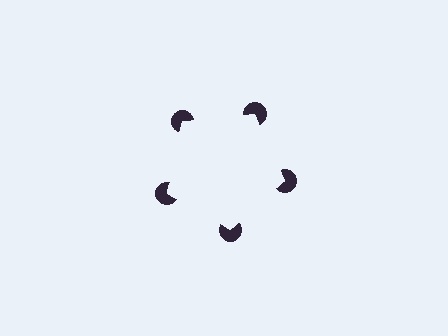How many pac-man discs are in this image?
There are 5 — one at each vertex of the illusory pentagon.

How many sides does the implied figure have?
5 sides.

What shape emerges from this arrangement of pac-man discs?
An illusory pentagon — its edges are inferred from the aligned wedge cuts in the pac-man discs, not physically drawn.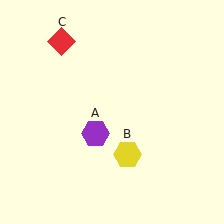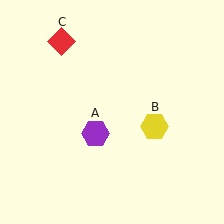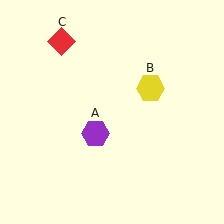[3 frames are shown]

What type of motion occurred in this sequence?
The yellow hexagon (object B) rotated counterclockwise around the center of the scene.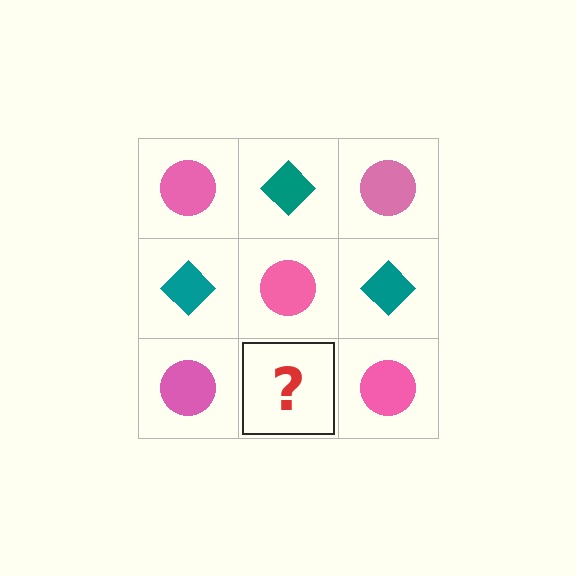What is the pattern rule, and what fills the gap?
The rule is that it alternates pink circle and teal diamond in a checkerboard pattern. The gap should be filled with a teal diamond.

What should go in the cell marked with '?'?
The missing cell should contain a teal diamond.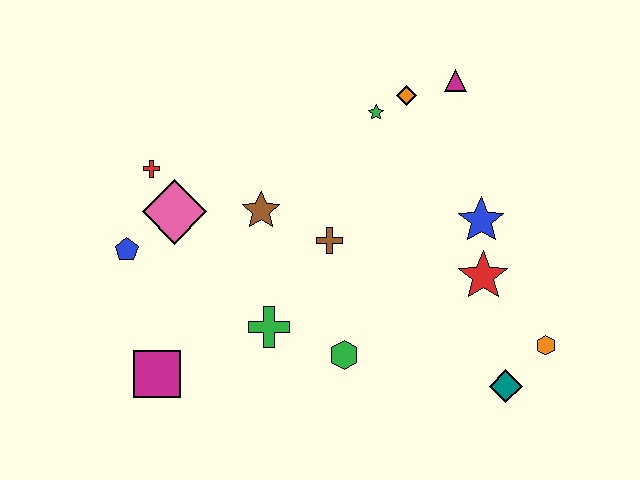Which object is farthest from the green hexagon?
The magenta triangle is farthest from the green hexagon.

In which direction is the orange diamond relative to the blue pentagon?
The orange diamond is to the right of the blue pentagon.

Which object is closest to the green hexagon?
The green cross is closest to the green hexagon.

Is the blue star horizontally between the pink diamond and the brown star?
No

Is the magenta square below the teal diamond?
No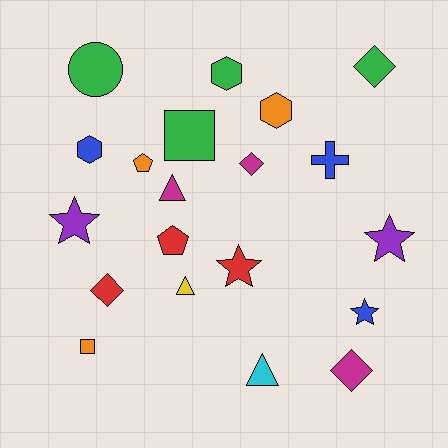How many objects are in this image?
There are 20 objects.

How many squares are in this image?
There are 2 squares.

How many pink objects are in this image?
There are no pink objects.